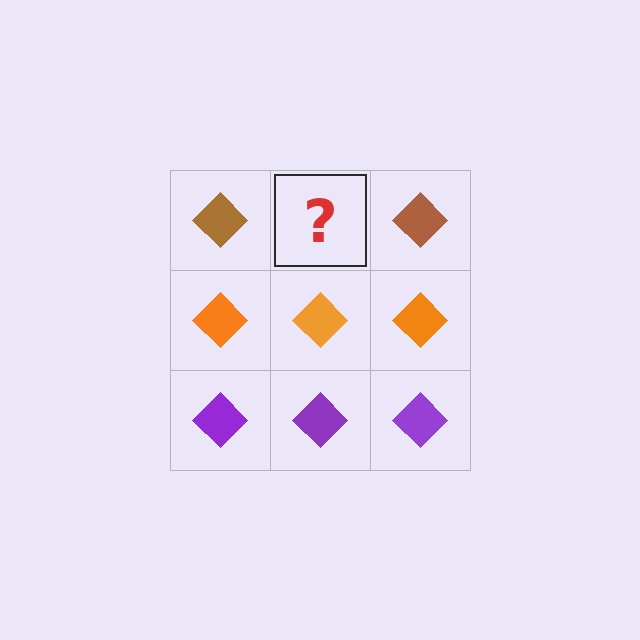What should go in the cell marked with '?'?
The missing cell should contain a brown diamond.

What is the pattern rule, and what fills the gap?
The rule is that each row has a consistent color. The gap should be filled with a brown diamond.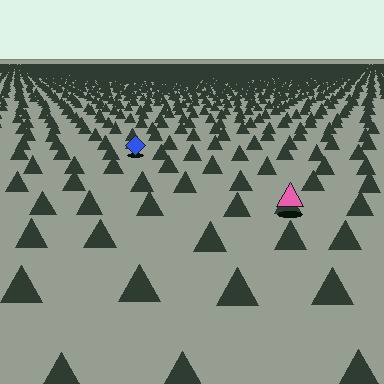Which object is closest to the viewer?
The pink triangle is closest. The texture marks near it are larger and more spread out.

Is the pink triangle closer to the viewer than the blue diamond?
Yes. The pink triangle is closer — you can tell from the texture gradient: the ground texture is coarser near it.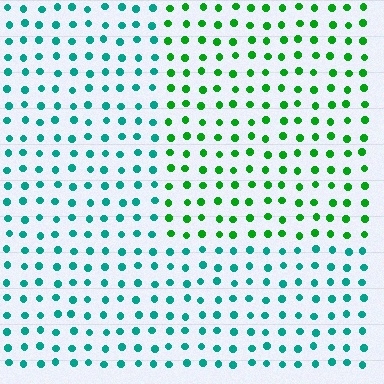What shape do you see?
I see a rectangle.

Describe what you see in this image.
The image is filled with small teal elements in a uniform arrangement. A rectangle-shaped region is visible where the elements are tinted to a slightly different hue, forming a subtle color boundary.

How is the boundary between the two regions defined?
The boundary is defined purely by a slight shift in hue (about 45 degrees). Spacing, size, and orientation are identical on both sides.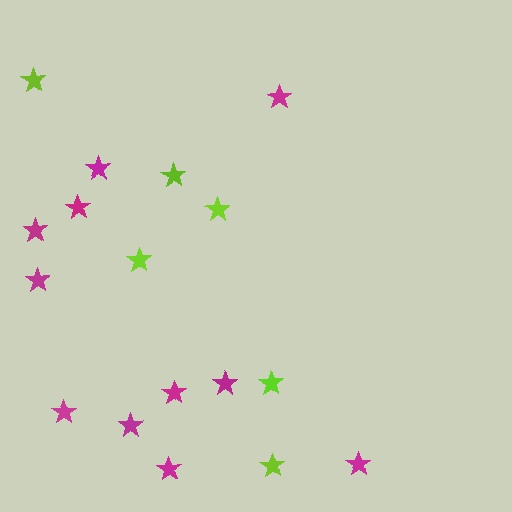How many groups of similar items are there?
There are 2 groups: one group of magenta stars (11) and one group of lime stars (6).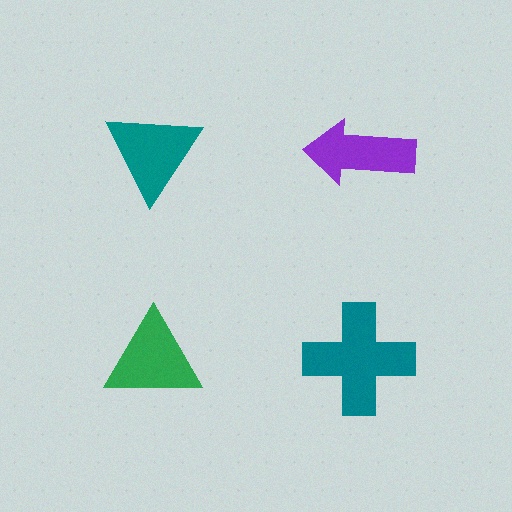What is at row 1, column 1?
A teal triangle.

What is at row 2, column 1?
A green triangle.